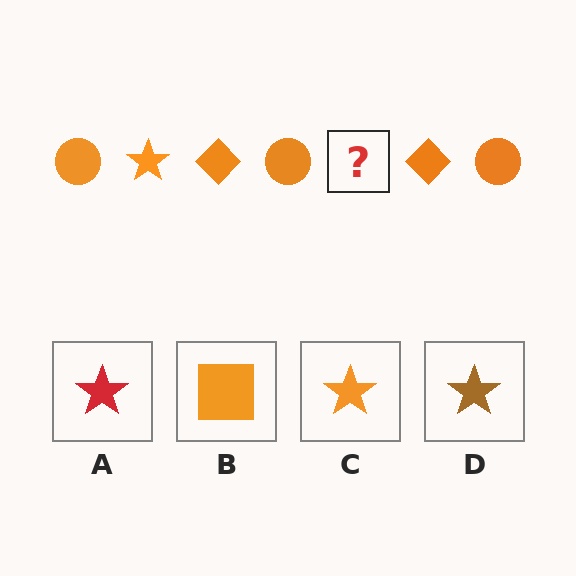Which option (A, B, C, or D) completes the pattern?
C.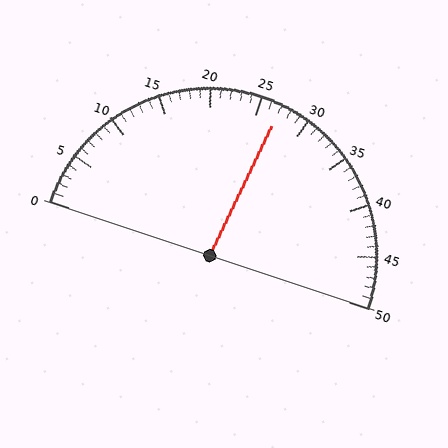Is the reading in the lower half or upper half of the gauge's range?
The reading is in the upper half of the range (0 to 50).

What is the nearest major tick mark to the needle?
The nearest major tick mark is 25.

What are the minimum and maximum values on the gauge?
The gauge ranges from 0 to 50.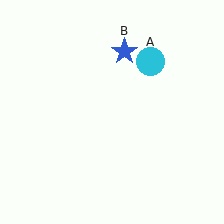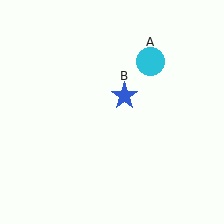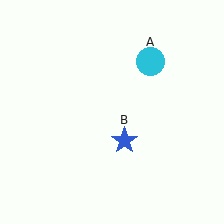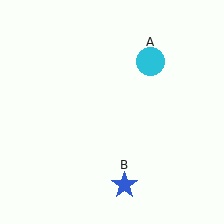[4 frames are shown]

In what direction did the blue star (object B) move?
The blue star (object B) moved down.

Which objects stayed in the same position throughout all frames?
Cyan circle (object A) remained stationary.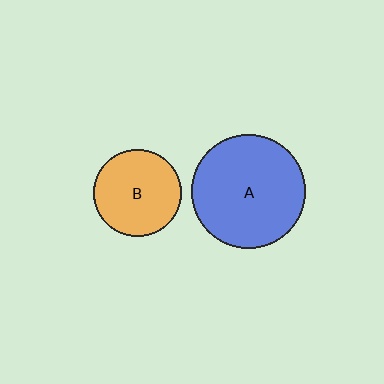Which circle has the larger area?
Circle A (blue).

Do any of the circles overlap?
No, none of the circles overlap.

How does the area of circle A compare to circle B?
Approximately 1.7 times.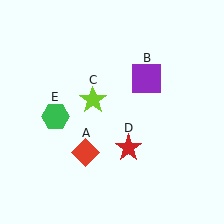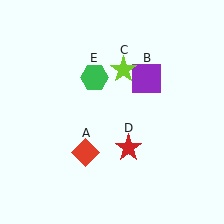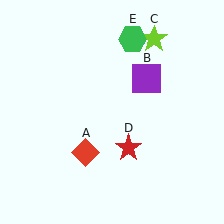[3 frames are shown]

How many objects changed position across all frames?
2 objects changed position: lime star (object C), green hexagon (object E).